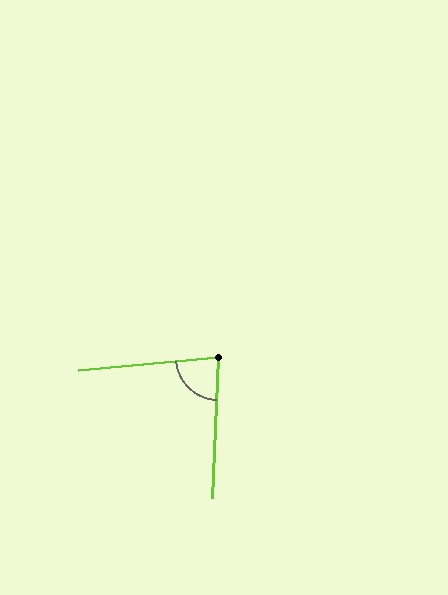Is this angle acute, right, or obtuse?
It is acute.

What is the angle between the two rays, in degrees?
Approximately 82 degrees.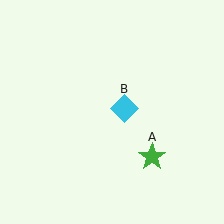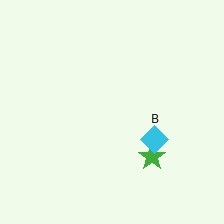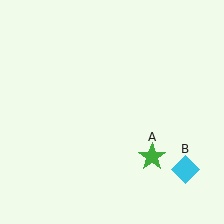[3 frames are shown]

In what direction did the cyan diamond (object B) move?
The cyan diamond (object B) moved down and to the right.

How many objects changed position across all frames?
1 object changed position: cyan diamond (object B).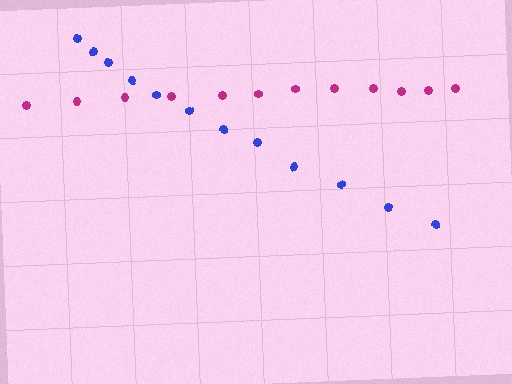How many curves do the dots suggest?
There are 2 distinct paths.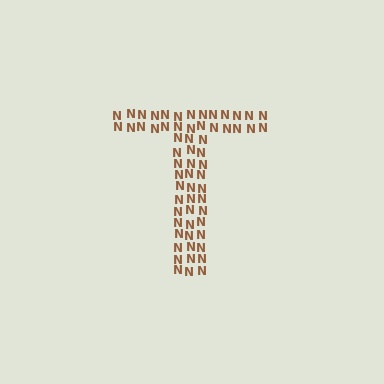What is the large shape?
The large shape is the letter T.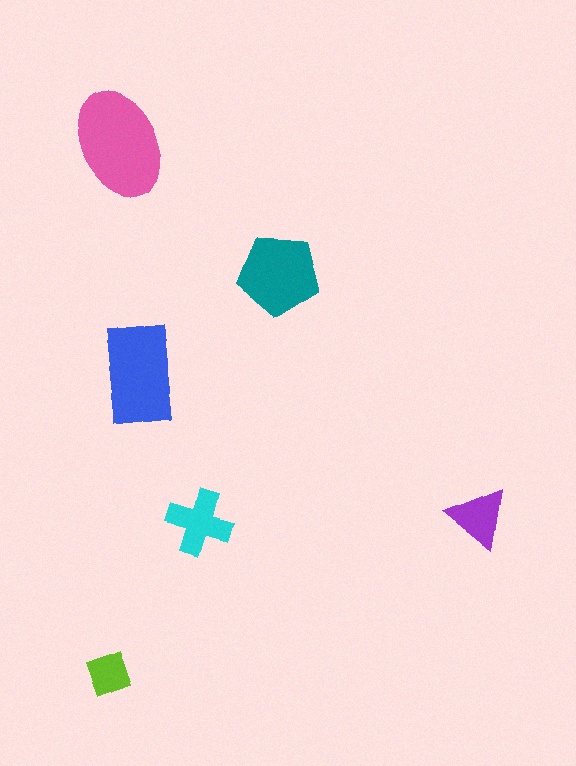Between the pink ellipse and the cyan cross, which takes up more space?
The pink ellipse.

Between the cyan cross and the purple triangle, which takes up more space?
The cyan cross.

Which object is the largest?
The pink ellipse.